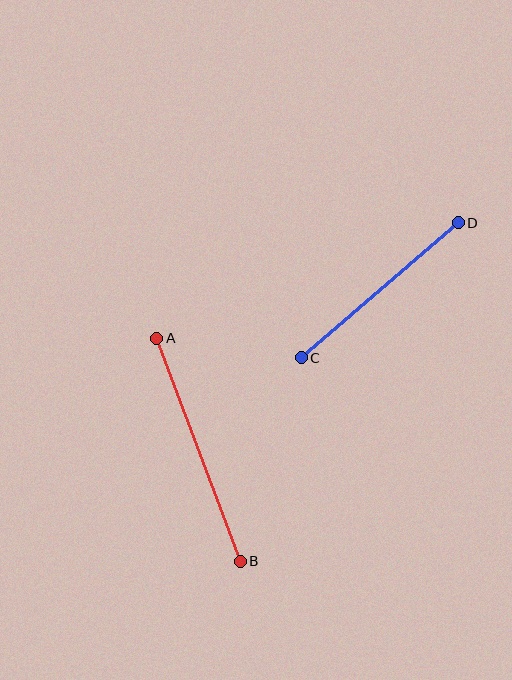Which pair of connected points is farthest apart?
Points A and B are farthest apart.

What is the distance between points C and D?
The distance is approximately 207 pixels.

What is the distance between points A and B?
The distance is approximately 238 pixels.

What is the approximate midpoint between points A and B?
The midpoint is at approximately (198, 450) pixels.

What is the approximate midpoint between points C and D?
The midpoint is at approximately (380, 290) pixels.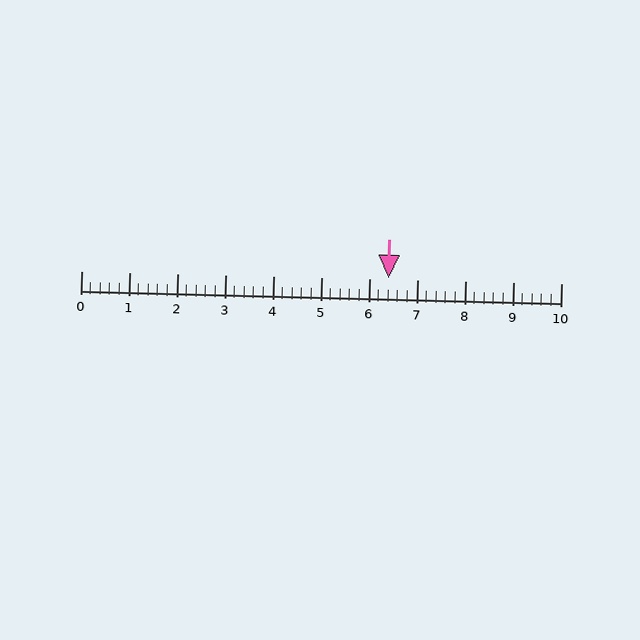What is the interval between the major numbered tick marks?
The major tick marks are spaced 1 units apart.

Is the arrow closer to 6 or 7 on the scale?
The arrow is closer to 6.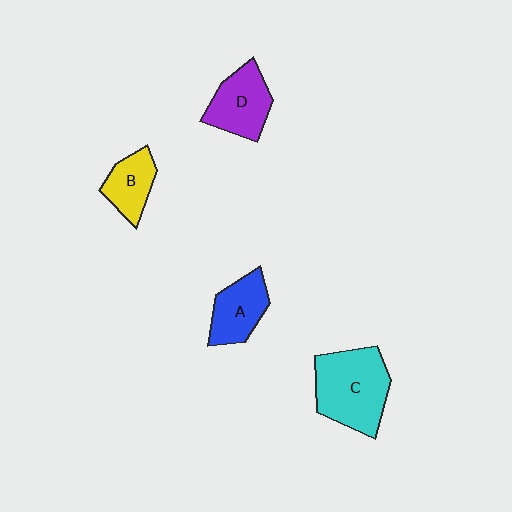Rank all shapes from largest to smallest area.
From largest to smallest: C (cyan), D (purple), A (blue), B (yellow).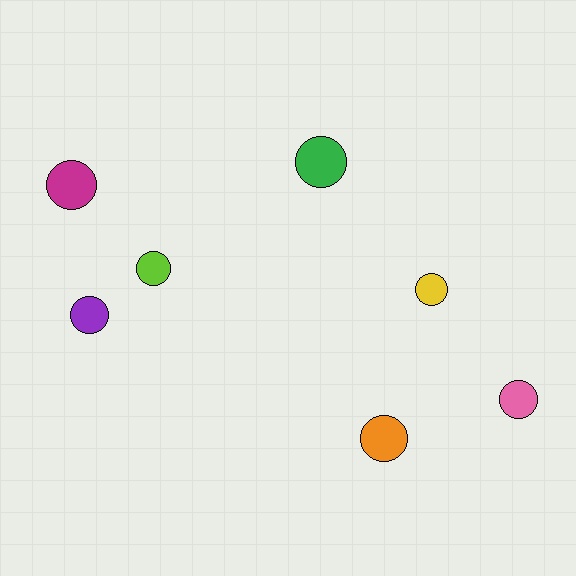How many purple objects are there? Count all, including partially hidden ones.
There is 1 purple object.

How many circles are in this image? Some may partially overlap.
There are 7 circles.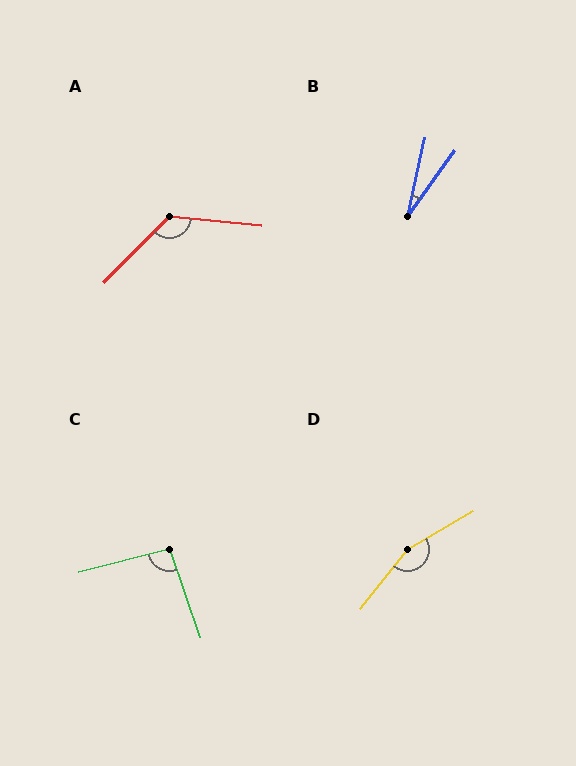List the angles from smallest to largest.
B (23°), C (95°), A (129°), D (159°).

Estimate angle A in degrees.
Approximately 129 degrees.